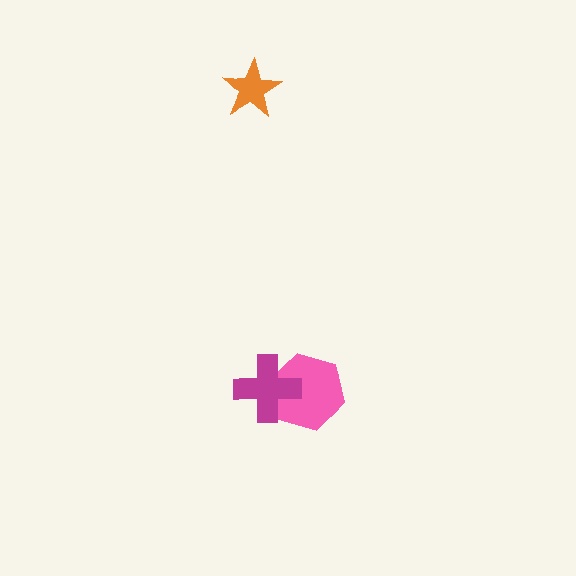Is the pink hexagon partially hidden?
Yes, it is partially covered by another shape.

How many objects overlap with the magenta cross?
1 object overlaps with the magenta cross.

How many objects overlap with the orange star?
0 objects overlap with the orange star.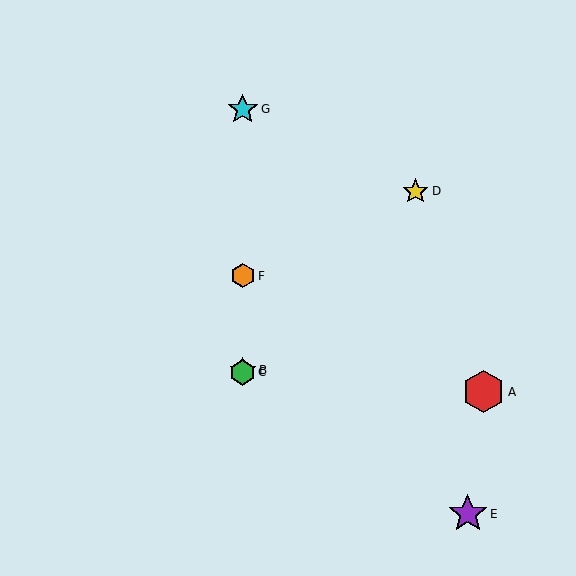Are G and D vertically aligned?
No, G is at x≈243 and D is at x≈415.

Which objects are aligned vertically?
Objects B, C, F, G are aligned vertically.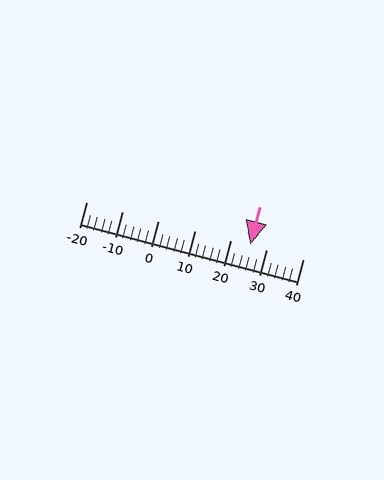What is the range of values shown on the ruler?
The ruler shows values from -20 to 40.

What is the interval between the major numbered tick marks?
The major tick marks are spaced 10 units apart.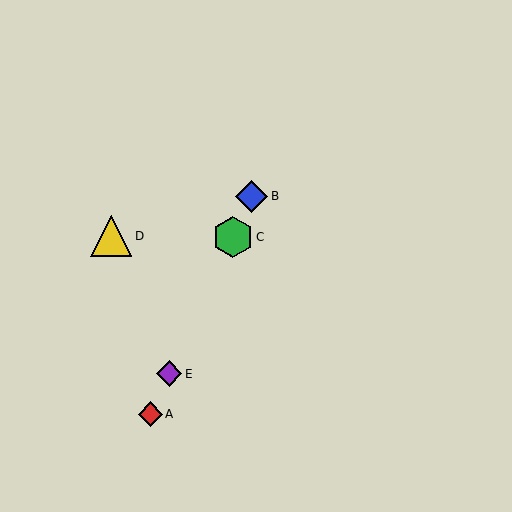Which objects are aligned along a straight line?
Objects A, B, C, E are aligned along a straight line.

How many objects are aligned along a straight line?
4 objects (A, B, C, E) are aligned along a straight line.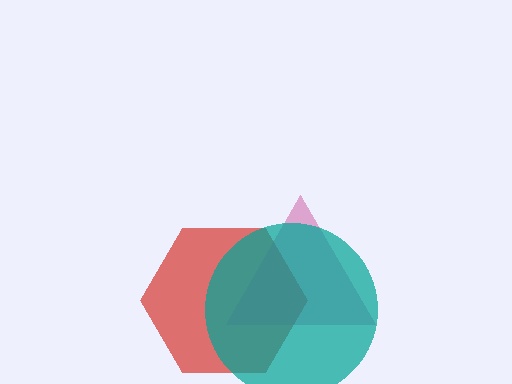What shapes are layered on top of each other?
The layered shapes are: a red hexagon, a magenta triangle, a teal circle.